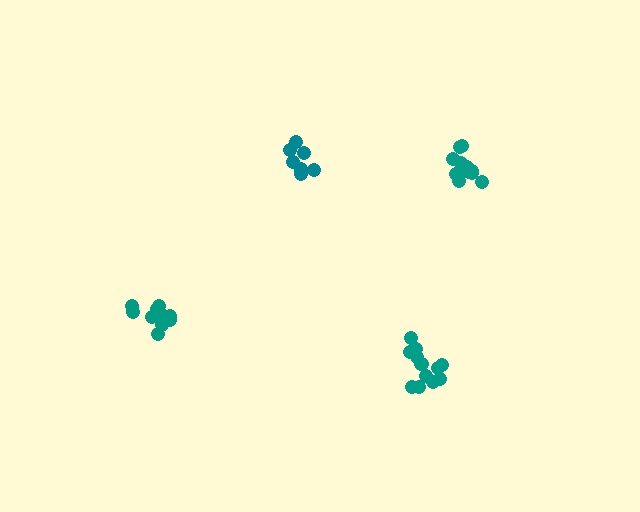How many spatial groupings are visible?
There are 4 spatial groupings.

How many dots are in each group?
Group 1: 12 dots, Group 2: 8 dots, Group 3: 12 dots, Group 4: 12 dots (44 total).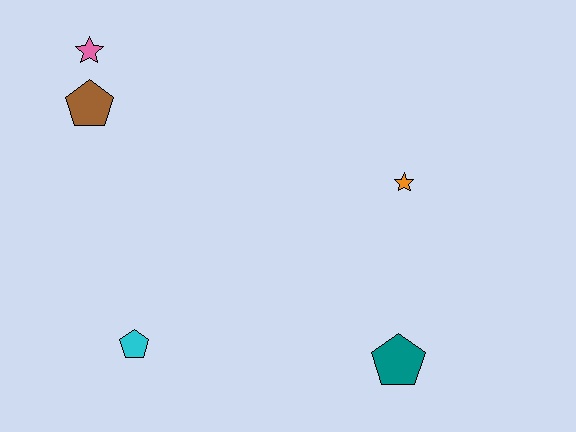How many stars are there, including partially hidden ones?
There are 2 stars.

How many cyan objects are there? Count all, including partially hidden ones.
There is 1 cyan object.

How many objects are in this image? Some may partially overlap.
There are 5 objects.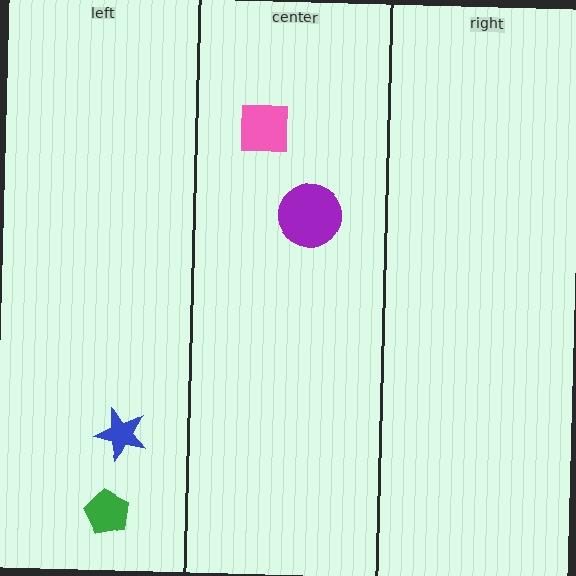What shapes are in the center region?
The purple circle, the pink square.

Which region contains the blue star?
The left region.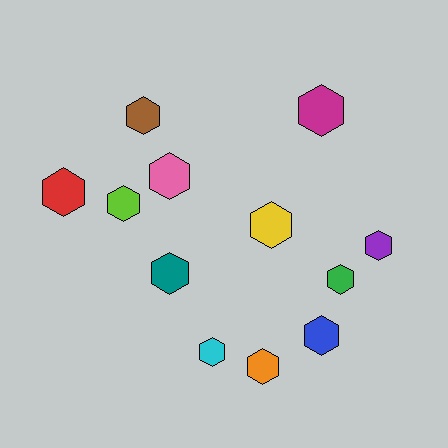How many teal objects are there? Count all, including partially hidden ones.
There is 1 teal object.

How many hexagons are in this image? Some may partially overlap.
There are 12 hexagons.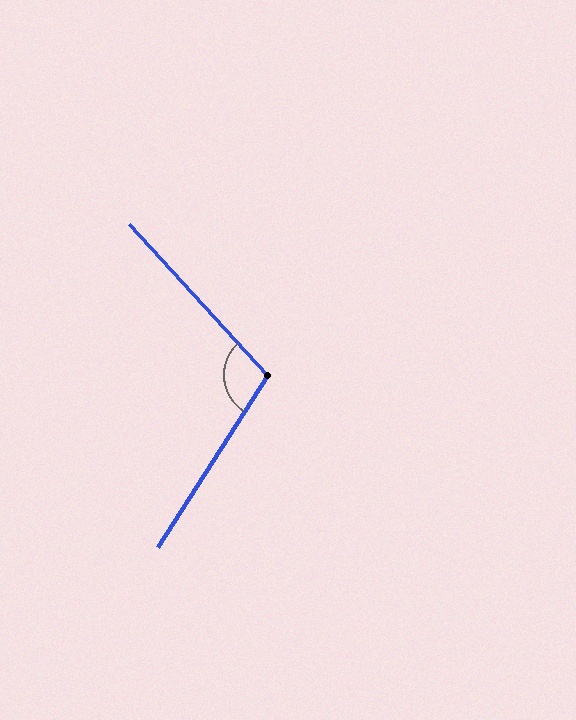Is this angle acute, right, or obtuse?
It is obtuse.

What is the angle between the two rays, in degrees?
Approximately 105 degrees.